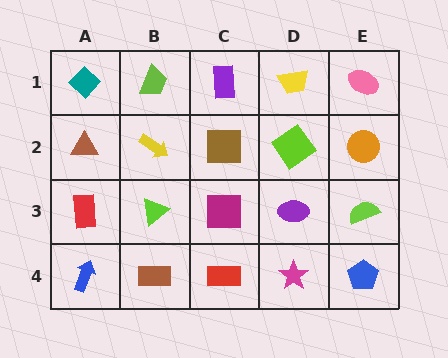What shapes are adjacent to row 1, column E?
An orange circle (row 2, column E), a yellow trapezoid (row 1, column D).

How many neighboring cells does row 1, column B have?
3.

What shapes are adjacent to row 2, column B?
A lime trapezoid (row 1, column B), a lime triangle (row 3, column B), a brown triangle (row 2, column A), a brown square (row 2, column C).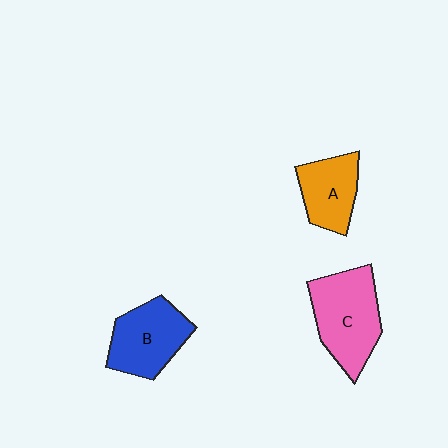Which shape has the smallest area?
Shape A (orange).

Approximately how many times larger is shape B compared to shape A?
Approximately 1.3 times.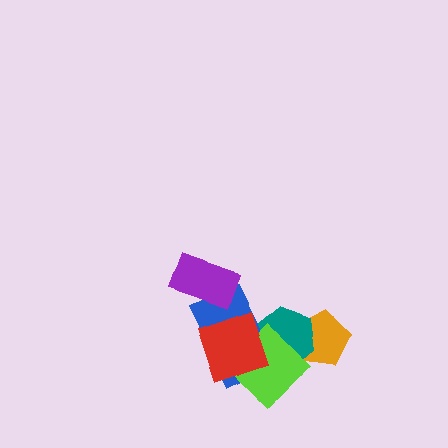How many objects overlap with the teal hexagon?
4 objects overlap with the teal hexagon.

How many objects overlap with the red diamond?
3 objects overlap with the red diamond.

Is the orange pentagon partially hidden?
Yes, it is partially covered by another shape.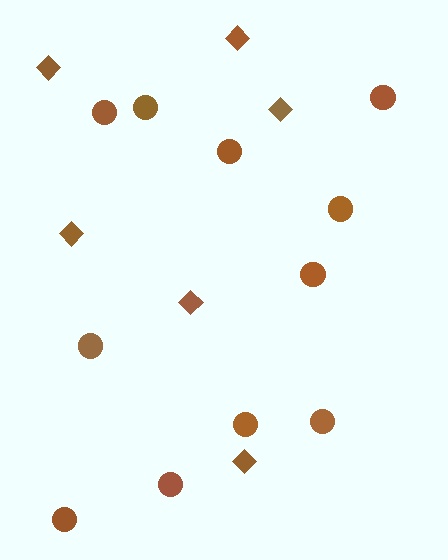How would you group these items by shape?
There are 2 groups: one group of diamonds (6) and one group of circles (11).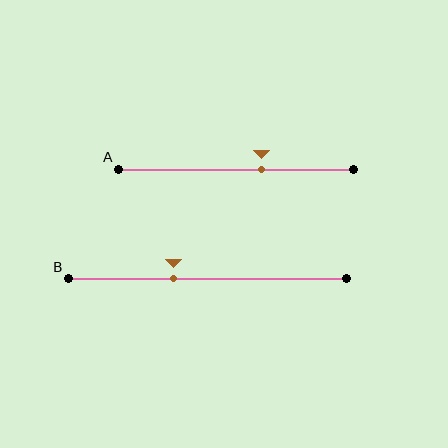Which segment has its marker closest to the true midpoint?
Segment A has its marker closest to the true midpoint.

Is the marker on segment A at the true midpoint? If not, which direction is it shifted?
No, the marker on segment A is shifted to the right by about 11% of the segment length.